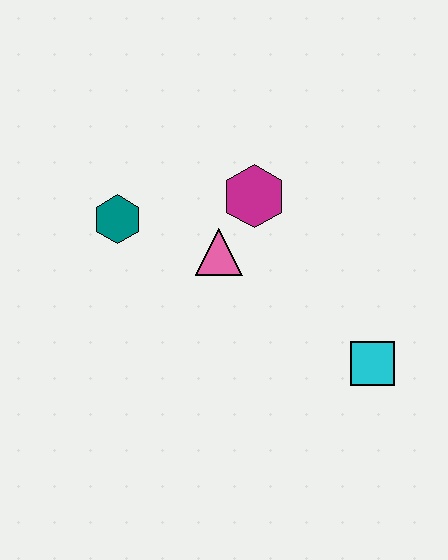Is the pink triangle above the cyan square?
Yes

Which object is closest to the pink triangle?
The magenta hexagon is closest to the pink triangle.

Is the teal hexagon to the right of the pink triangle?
No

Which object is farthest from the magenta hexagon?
The cyan square is farthest from the magenta hexagon.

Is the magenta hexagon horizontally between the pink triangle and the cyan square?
Yes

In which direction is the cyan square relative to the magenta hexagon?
The cyan square is below the magenta hexagon.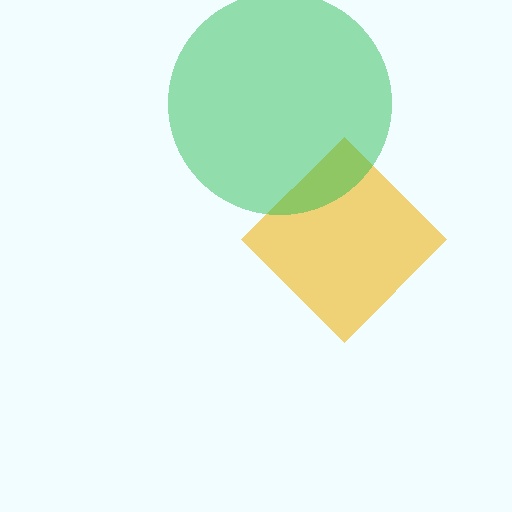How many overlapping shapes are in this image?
There are 2 overlapping shapes in the image.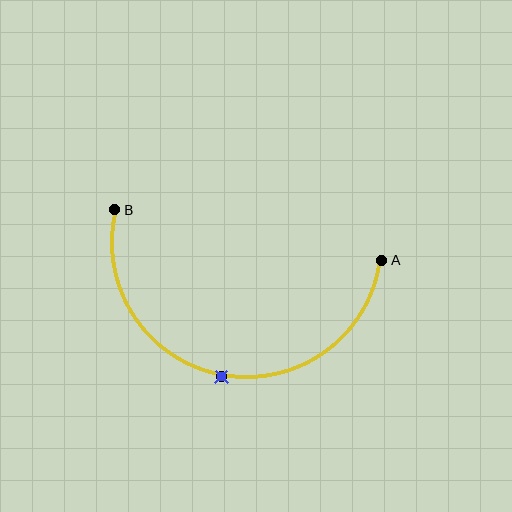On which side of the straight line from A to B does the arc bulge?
The arc bulges below the straight line connecting A and B.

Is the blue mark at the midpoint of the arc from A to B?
Yes. The blue mark lies on the arc at equal arc-length from both A and B — it is the arc midpoint.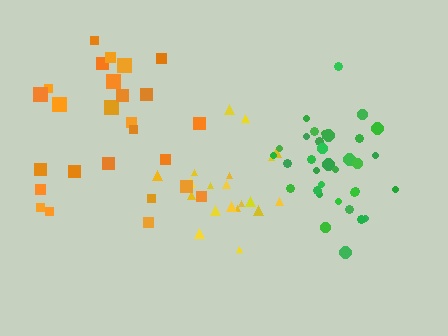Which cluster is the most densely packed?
Green.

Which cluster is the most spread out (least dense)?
Orange.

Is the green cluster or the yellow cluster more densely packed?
Green.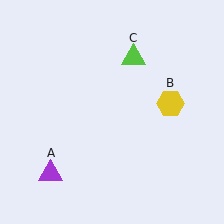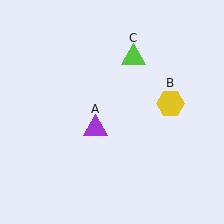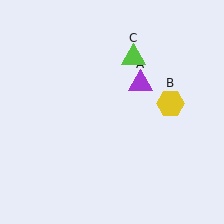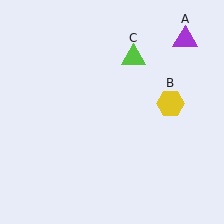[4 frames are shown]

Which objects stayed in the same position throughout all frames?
Yellow hexagon (object B) and lime triangle (object C) remained stationary.